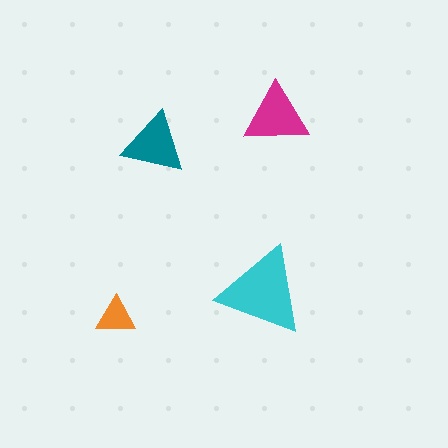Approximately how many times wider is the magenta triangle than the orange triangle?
About 1.5 times wider.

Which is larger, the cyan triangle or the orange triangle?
The cyan one.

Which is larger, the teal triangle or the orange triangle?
The teal one.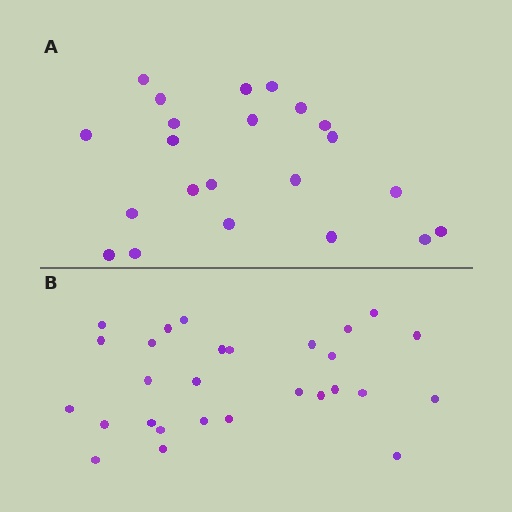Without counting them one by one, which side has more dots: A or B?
Region B (the bottom region) has more dots.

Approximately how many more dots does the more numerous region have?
Region B has about 6 more dots than region A.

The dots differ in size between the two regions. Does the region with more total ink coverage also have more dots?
No. Region A has more total ink coverage because its dots are larger, but region B actually contains more individual dots. Total area can be misleading — the number of items is what matters here.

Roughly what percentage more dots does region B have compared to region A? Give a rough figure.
About 25% more.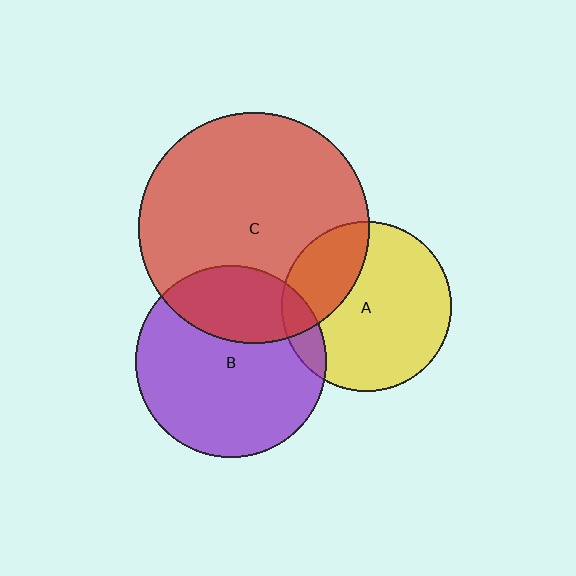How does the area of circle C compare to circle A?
Approximately 1.8 times.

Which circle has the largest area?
Circle C (red).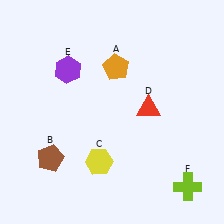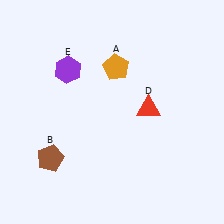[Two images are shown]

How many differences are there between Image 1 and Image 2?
There are 2 differences between the two images.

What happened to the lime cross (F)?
The lime cross (F) was removed in Image 2. It was in the bottom-right area of Image 1.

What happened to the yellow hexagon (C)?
The yellow hexagon (C) was removed in Image 2. It was in the bottom-left area of Image 1.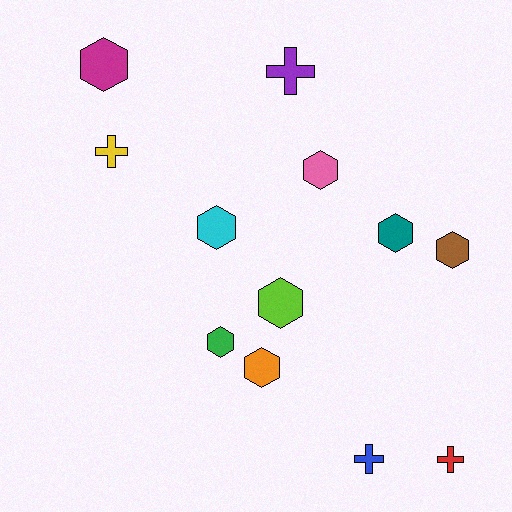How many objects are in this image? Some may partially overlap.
There are 12 objects.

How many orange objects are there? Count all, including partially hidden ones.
There is 1 orange object.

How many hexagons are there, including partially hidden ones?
There are 8 hexagons.